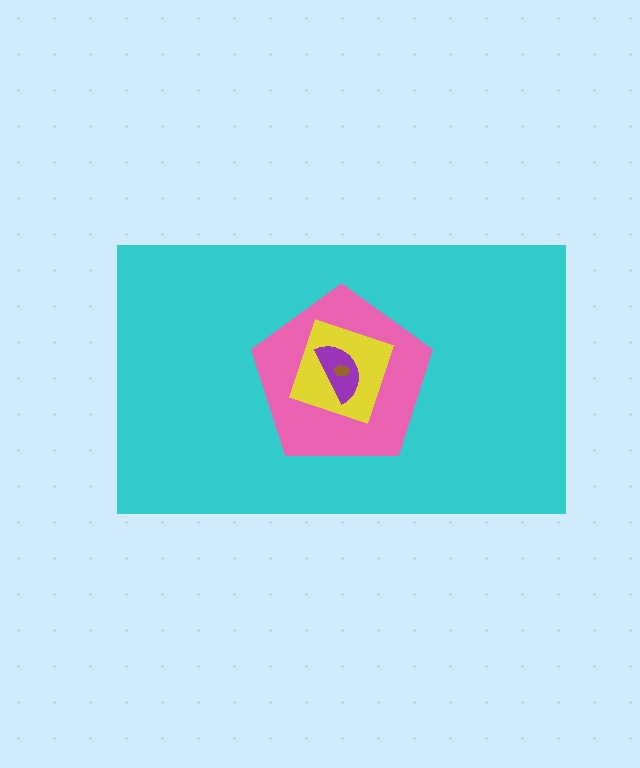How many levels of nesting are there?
5.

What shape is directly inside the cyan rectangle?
The pink pentagon.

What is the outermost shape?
The cyan rectangle.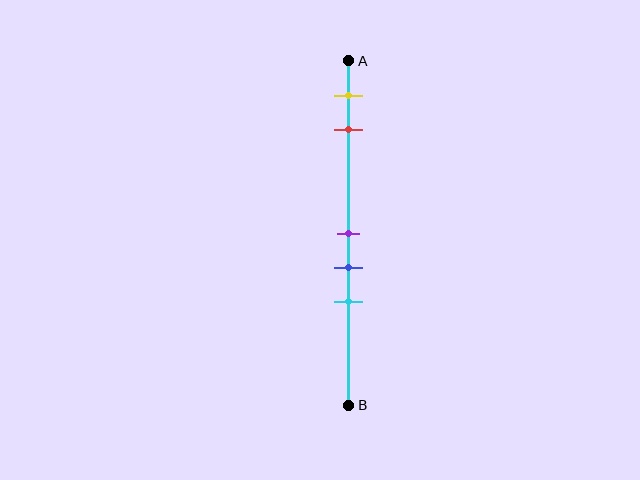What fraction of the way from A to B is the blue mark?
The blue mark is approximately 60% (0.6) of the way from A to B.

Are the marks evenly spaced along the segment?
No, the marks are not evenly spaced.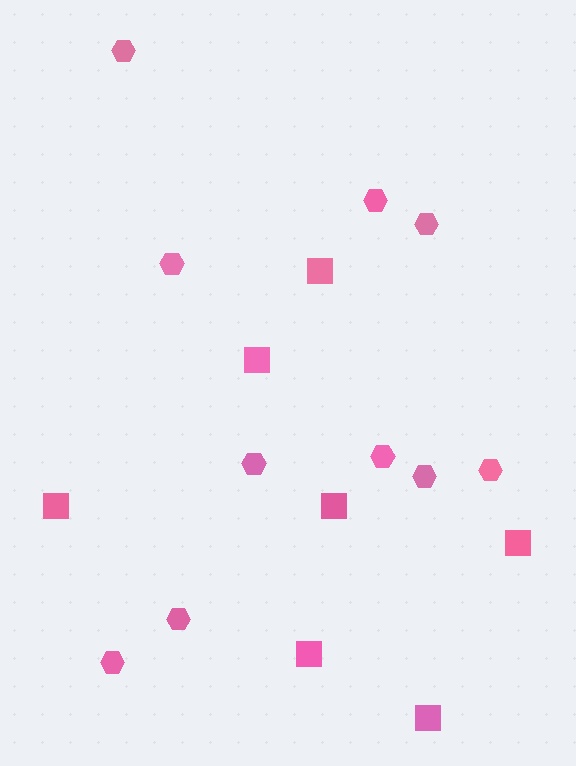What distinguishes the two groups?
There are 2 groups: one group of hexagons (10) and one group of squares (7).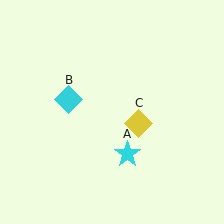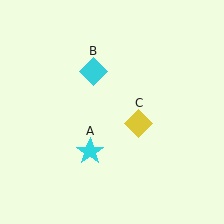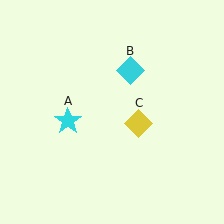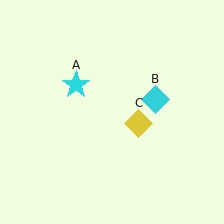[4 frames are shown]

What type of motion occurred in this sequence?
The cyan star (object A), cyan diamond (object B) rotated clockwise around the center of the scene.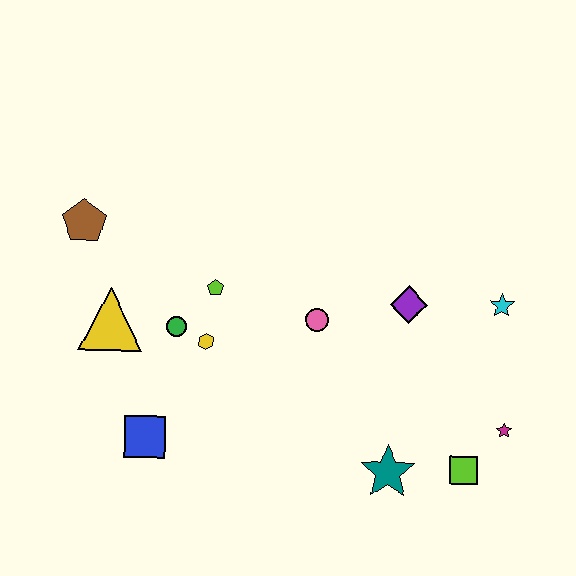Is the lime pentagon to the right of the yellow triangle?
Yes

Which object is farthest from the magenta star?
The brown pentagon is farthest from the magenta star.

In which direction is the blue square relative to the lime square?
The blue square is to the left of the lime square.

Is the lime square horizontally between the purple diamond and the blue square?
No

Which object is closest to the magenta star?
The lime square is closest to the magenta star.